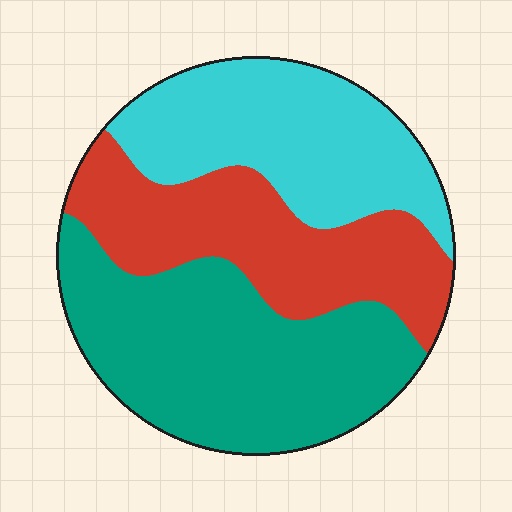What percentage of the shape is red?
Red takes up about one third (1/3) of the shape.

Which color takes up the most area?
Teal, at roughly 40%.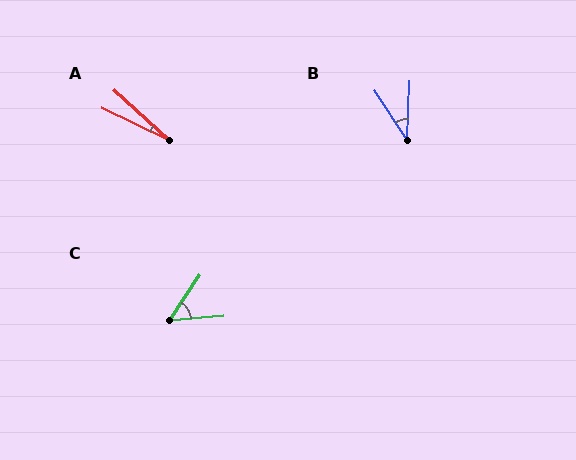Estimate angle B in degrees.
Approximately 36 degrees.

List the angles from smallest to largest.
A (17°), B (36°), C (51°).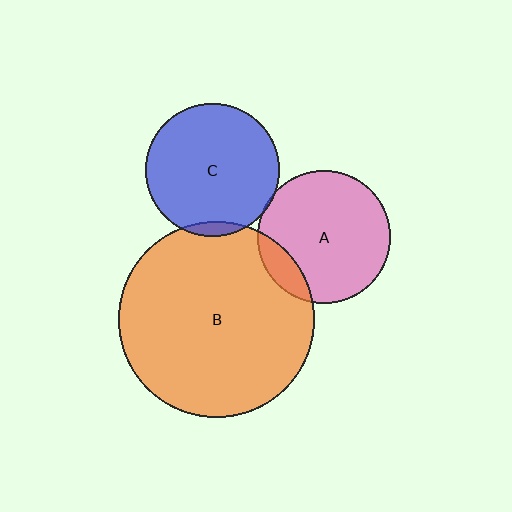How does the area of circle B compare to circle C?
Approximately 2.1 times.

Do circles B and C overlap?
Yes.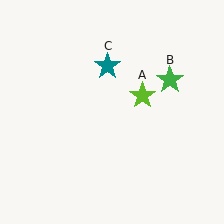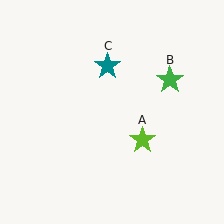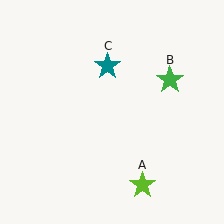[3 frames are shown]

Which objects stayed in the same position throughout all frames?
Green star (object B) and teal star (object C) remained stationary.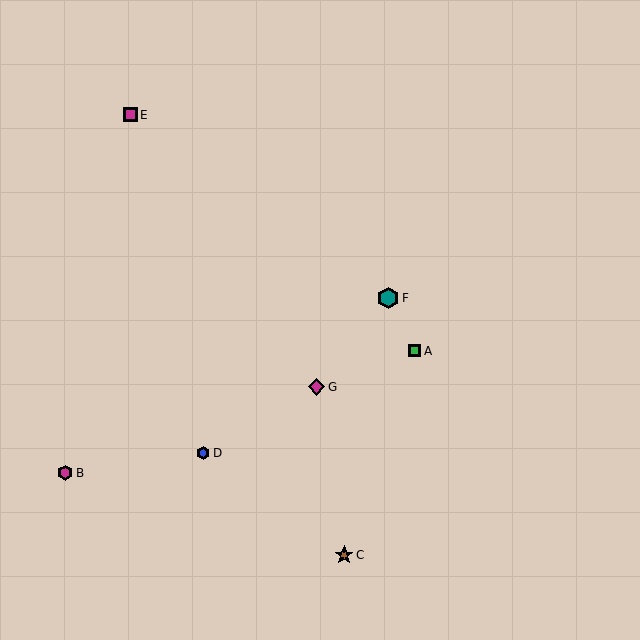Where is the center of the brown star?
The center of the brown star is at (344, 555).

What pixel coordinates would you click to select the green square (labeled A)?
Click at (415, 351) to select the green square A.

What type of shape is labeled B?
Shape B is a magenta hexagon.